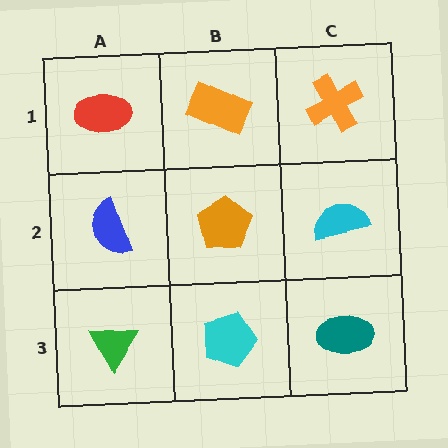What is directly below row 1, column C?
A cyan semicircle.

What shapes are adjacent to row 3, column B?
An orange pentagon (row 2, column B), a green triangle (row 3, column A), a teal ellipse (row 3, column C).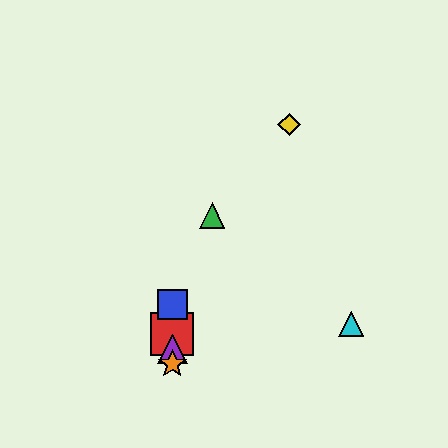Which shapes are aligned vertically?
The red square, the blue square, the purple triangle, the orange star are aligned vertically.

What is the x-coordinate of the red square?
The red square is at x≈172.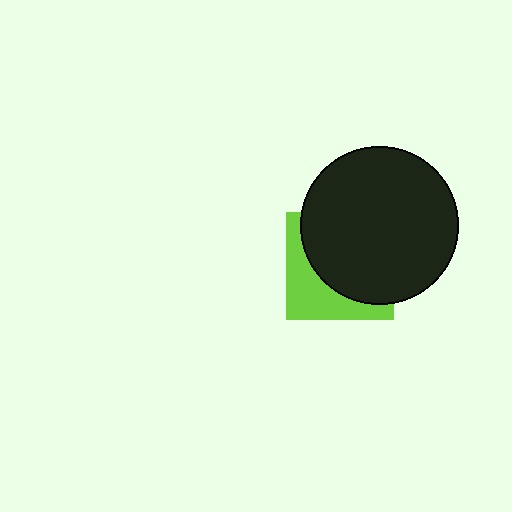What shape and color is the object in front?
The object in front is a black circle.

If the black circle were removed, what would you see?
You would see the complete lime square.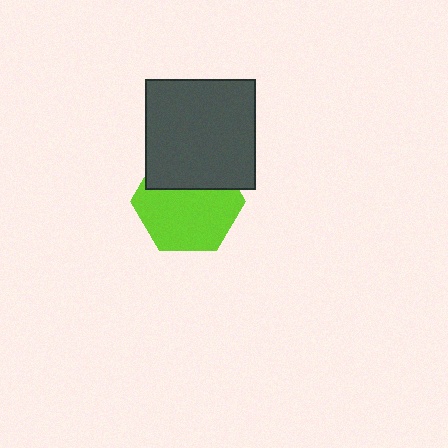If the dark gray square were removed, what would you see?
You would see the complete lime hexagon.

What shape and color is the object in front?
The object in front is a dark gray square.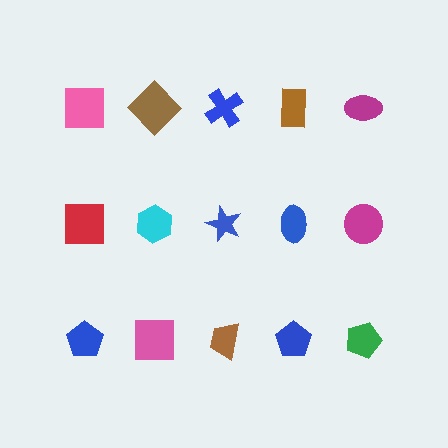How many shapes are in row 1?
5 shapes.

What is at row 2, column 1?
A red square.